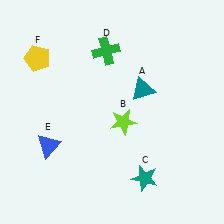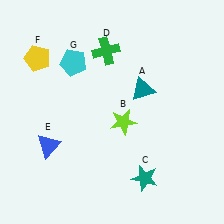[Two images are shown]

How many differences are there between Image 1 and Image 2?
There is 1 difference between the two images.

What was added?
A cyan pentagon (G) was added in Image 2.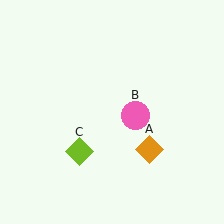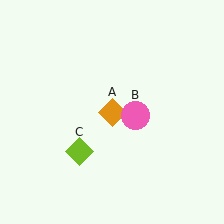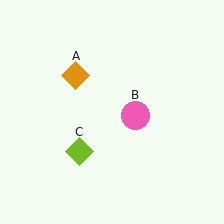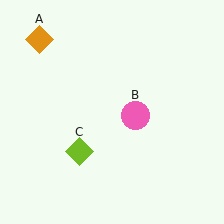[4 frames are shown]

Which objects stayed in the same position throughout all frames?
Pink circle (object B) and lime diamond (object C) remained stationary.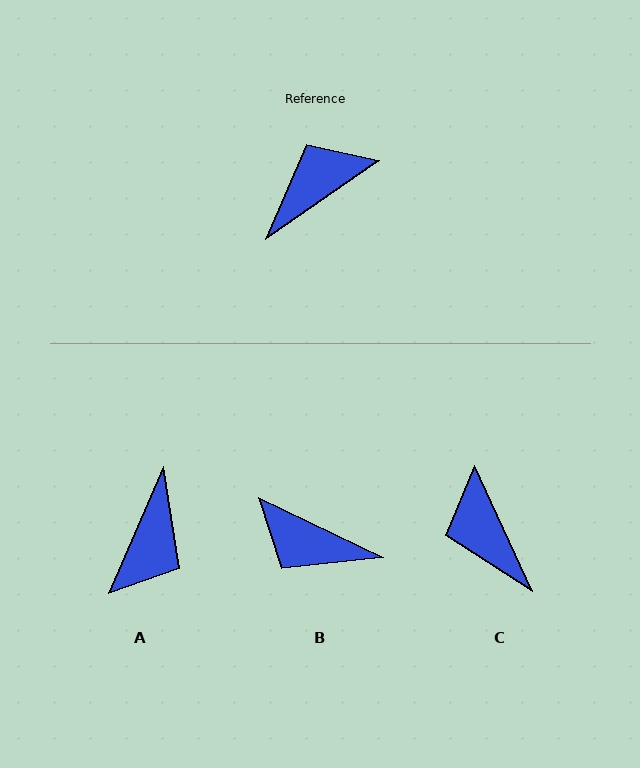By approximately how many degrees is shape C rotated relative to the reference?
Approximately 80 degrees counter-clockwise.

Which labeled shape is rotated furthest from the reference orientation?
A, about 148 degrees away.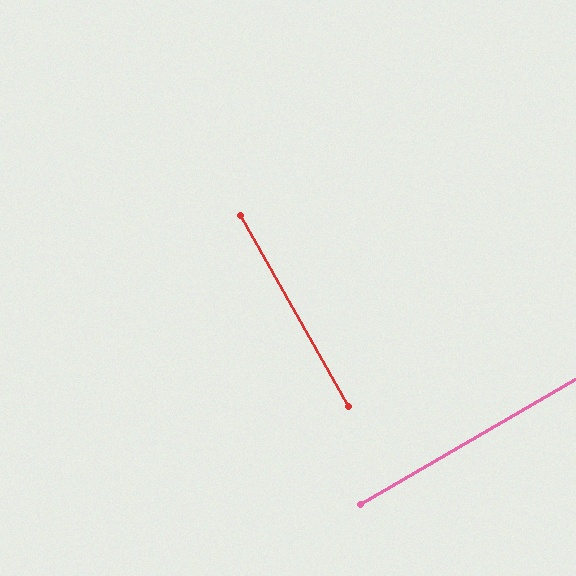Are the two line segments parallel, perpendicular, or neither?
Perpendicular — they meet at approximately 89°.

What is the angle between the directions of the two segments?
Approximately 89 degrees.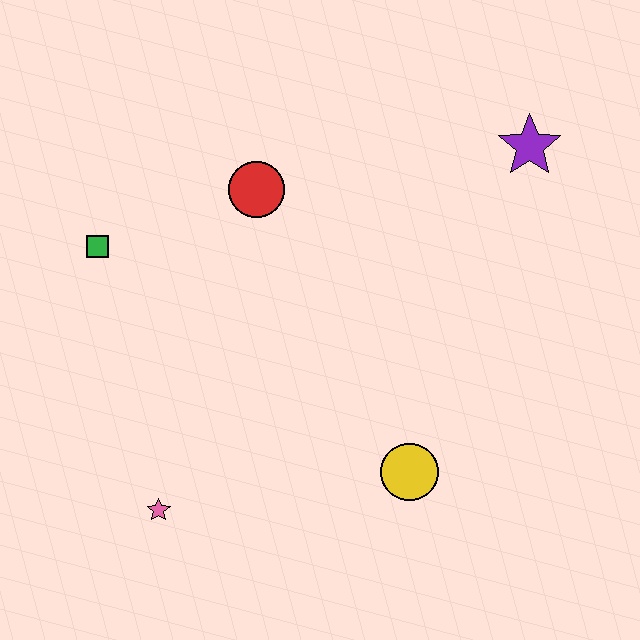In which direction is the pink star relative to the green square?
The pink star is below the green square.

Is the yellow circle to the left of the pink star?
No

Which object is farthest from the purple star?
The pink star is farthest from the purple star.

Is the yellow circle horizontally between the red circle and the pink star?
No